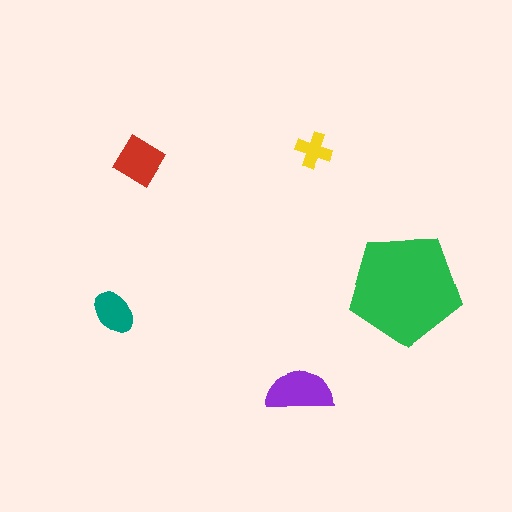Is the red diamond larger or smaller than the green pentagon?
Smaller.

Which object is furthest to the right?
The green pentagon is rightmost.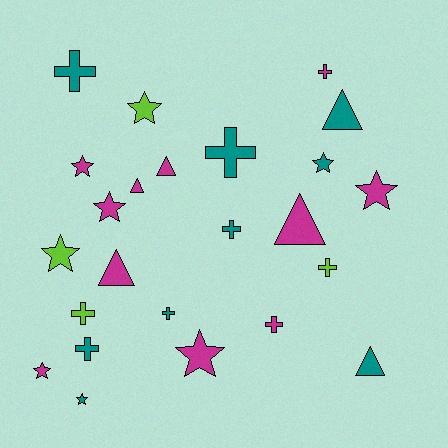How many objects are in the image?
There are 24 objects.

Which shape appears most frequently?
Cross, with 9 objects.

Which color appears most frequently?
Magenta, with 11 objects.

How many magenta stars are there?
There are 5 magenta stars.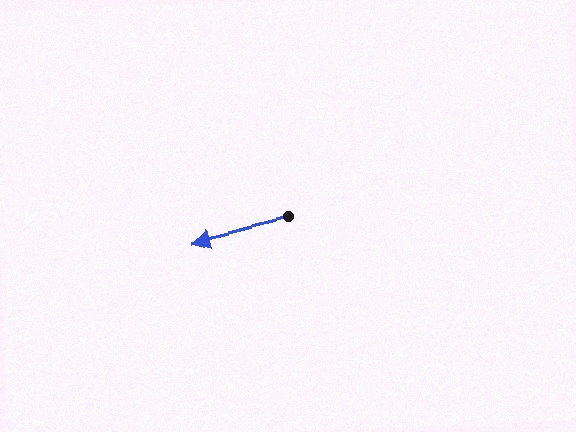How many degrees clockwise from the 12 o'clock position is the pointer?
Approximately 256 degrees.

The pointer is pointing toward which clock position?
Roughly 9 o'clock.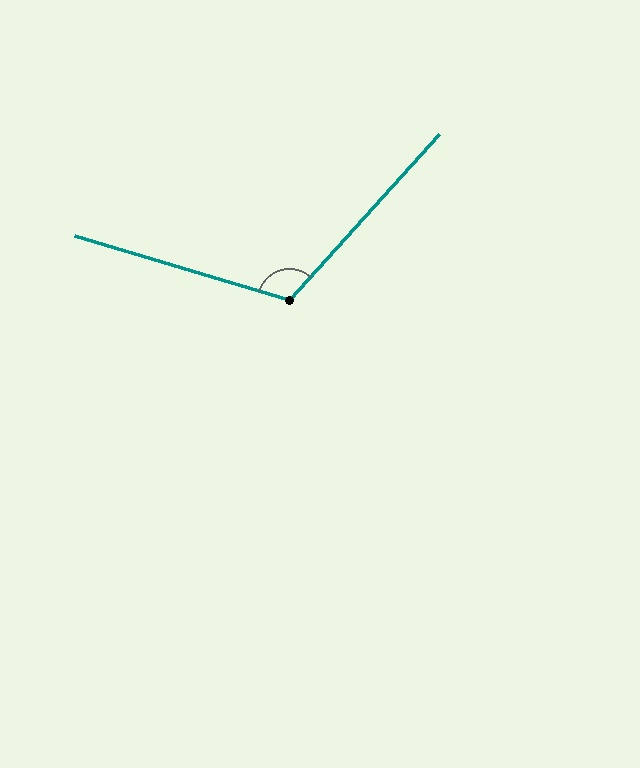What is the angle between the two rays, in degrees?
Approximately 116 degrees.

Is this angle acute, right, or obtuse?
It is obtuse.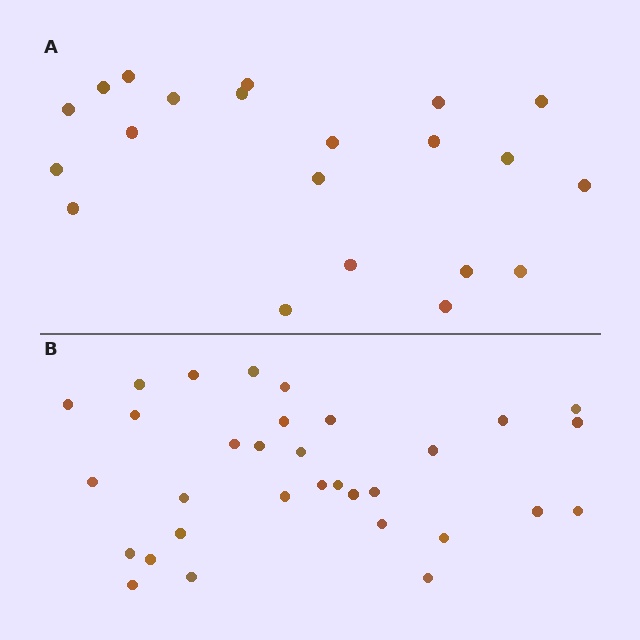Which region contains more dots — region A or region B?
Region B (the bottom region) has more dots.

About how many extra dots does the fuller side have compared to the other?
Region B has roughly 12 or so more dots than region A.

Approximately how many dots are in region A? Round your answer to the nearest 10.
About 20 dots. (The exact count is 21, which rounds to 20.)